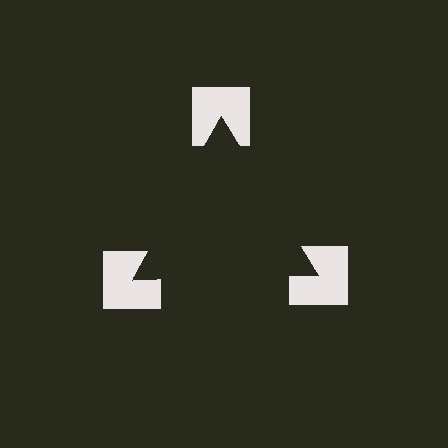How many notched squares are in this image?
There are 3 — one at each vertex of the illusory triangle.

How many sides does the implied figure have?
3 sides.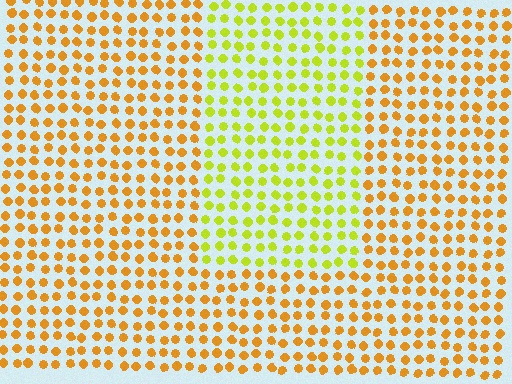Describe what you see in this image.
The image is filled with small orange elements in a uniform arrangement. A rectangle-shaped region is visible where the elements are tinted to a slightly different hue, forming a subtle color boundary.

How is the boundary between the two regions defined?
The boundary is defined purely by a slight shift in hue (about 38 degrees). Spacing, size, and orientation are identical on both sides.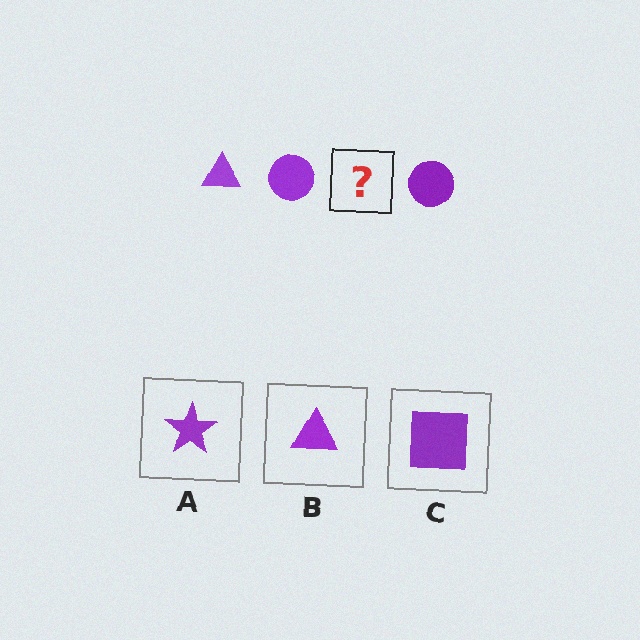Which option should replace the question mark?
Option B.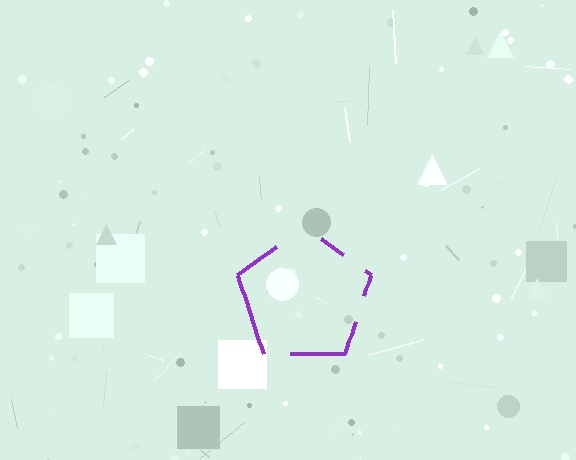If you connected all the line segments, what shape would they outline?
They would outline a pentagon.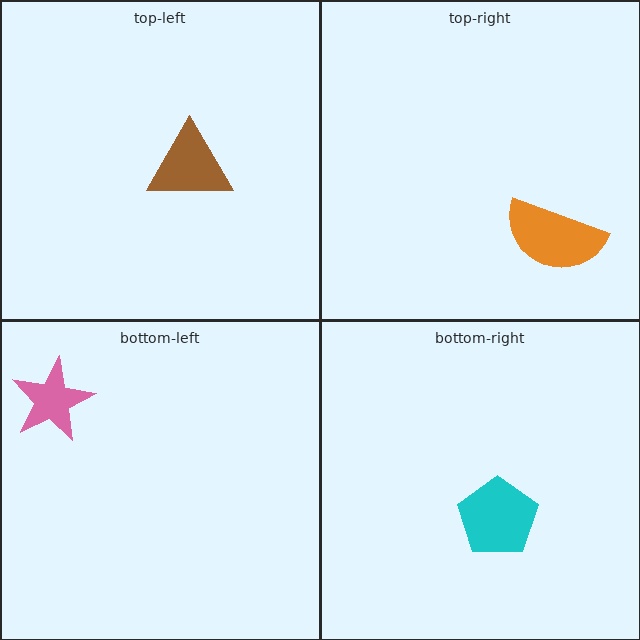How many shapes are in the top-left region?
1.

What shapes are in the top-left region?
The brown triangle.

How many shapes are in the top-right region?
1.